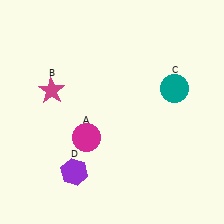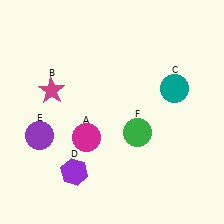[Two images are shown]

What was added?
A purple circle (E), a green circle (F) were added in Image 2.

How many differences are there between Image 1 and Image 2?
There are 2 differences between the two images.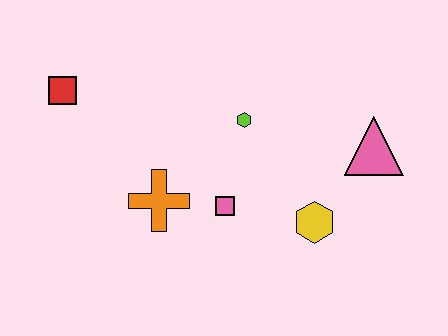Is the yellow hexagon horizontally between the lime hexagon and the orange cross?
No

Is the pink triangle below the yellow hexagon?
No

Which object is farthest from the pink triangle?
The red square is farthest from the pink triangle.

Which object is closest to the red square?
The orange cross is closest to the red square.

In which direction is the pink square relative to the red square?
The pink square is to the right of the red square.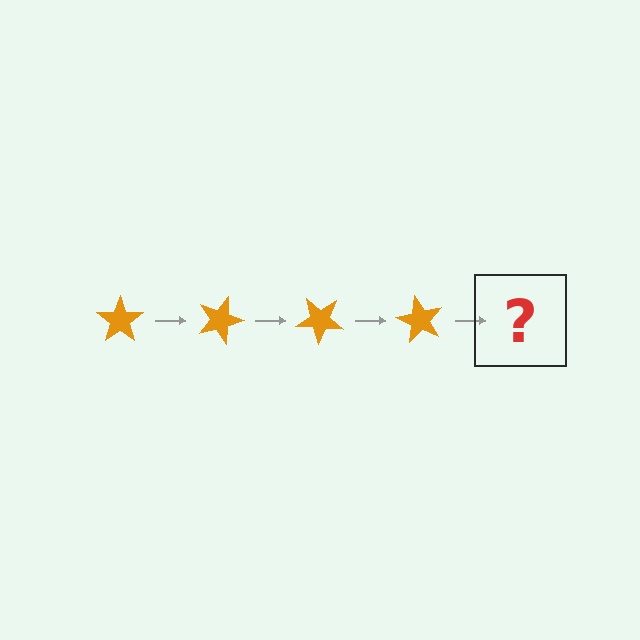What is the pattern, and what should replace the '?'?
The pattern is that the star rotates 20 degrees each step. The '?' should be an orange star rotated 80 degrees.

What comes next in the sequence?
The next element should be an orange star rotated 80 degrees.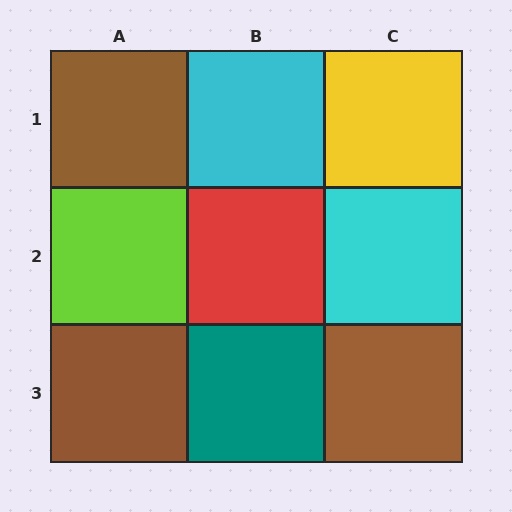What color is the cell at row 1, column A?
Brown.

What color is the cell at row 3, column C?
Brown.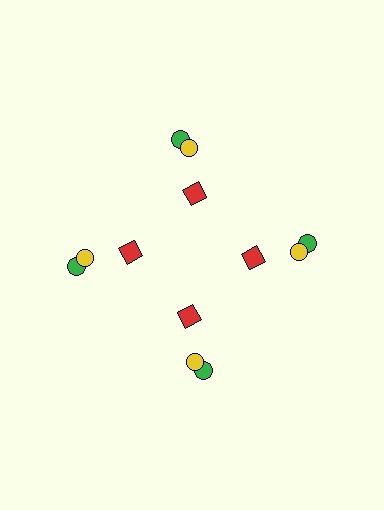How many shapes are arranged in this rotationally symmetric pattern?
There are 12 shapes, arranged in 4 groups of 3.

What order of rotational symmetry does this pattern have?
This pattern has 4-fold rotational symmetry.